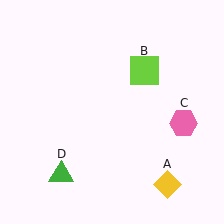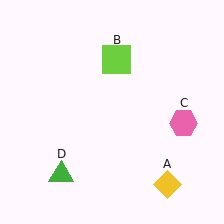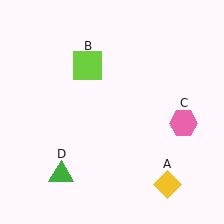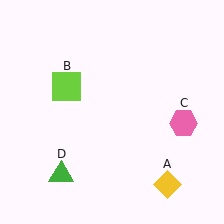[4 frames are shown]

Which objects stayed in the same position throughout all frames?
Yellow diamond (object A) and pink hexagon (object C) and green triangle (object D) remained stationary.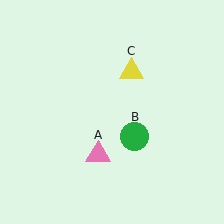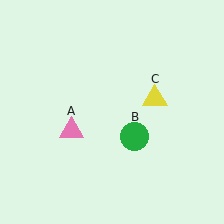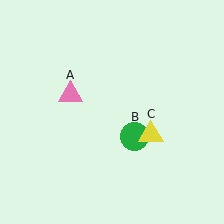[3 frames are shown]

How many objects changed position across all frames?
2 objects changed position: pink triangle (object A), yellow triangle (object C).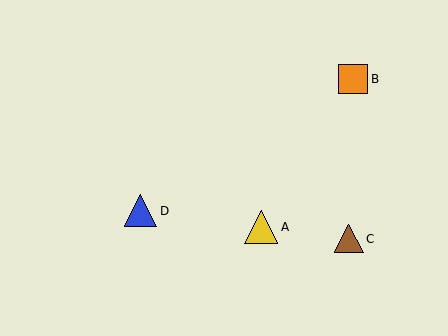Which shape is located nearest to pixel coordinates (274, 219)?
The yellow triangle (labeled A) at (261, 227) is nearest to that location.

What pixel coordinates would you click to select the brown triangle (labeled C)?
Click at (349, 239) to select the brown triangle C.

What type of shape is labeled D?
Shape D is a blue triangle.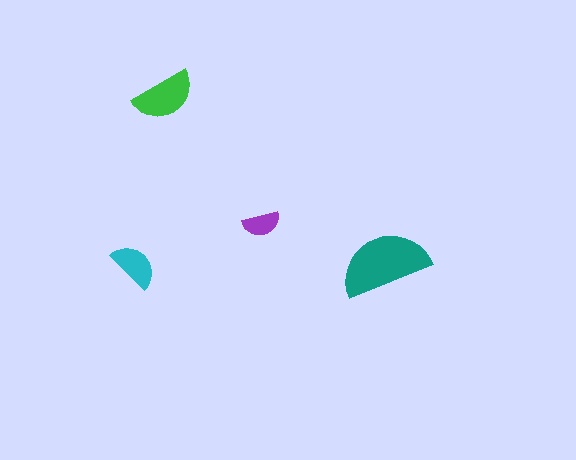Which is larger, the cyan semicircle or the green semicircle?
The green one.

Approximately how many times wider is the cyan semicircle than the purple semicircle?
About 1.5 times wider.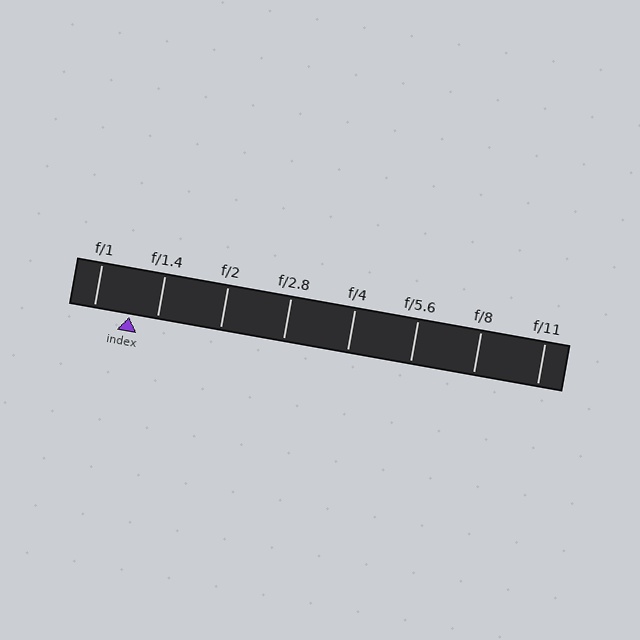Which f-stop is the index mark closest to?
The index mark is closest to f/1.4.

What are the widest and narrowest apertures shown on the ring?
The widest aperture shown is f/1 and the narrowest is f/11.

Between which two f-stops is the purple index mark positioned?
The index mark is between f/1 and f/1.4.